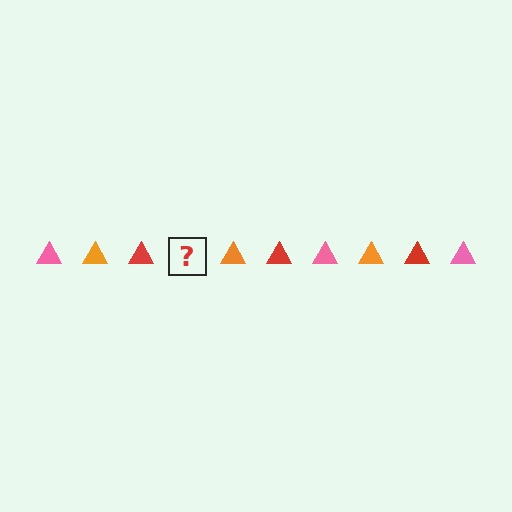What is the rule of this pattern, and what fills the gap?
The rule is that the pattern cycles through pink, orange, red triangles. The gap should be filled with a pink triangle.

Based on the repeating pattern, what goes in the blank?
The blank should be a pink triangle.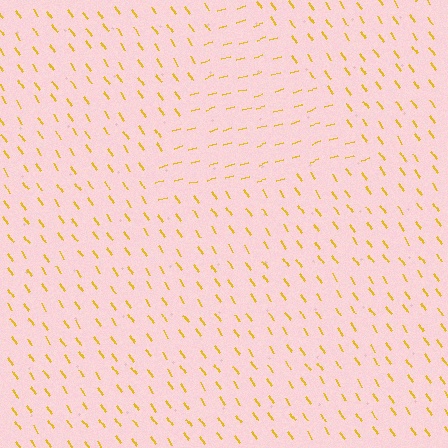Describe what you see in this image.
The image is filled with small yellow line segments. A triangle region in the image has lines oriented differently from the surrounding lines, creating a visible texture boundary.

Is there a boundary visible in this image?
Yes, there is a texture boundary formed by a change in line orientation.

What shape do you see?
I see a triangle.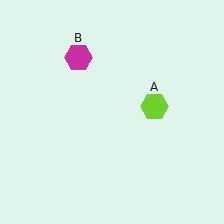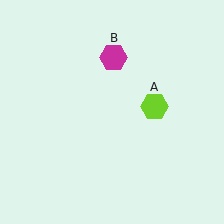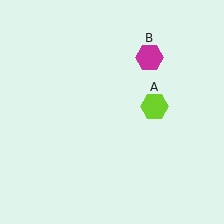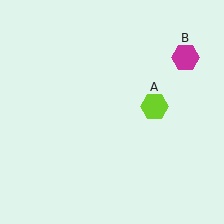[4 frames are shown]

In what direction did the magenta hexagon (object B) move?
The magenta hexagon (object B) moved right.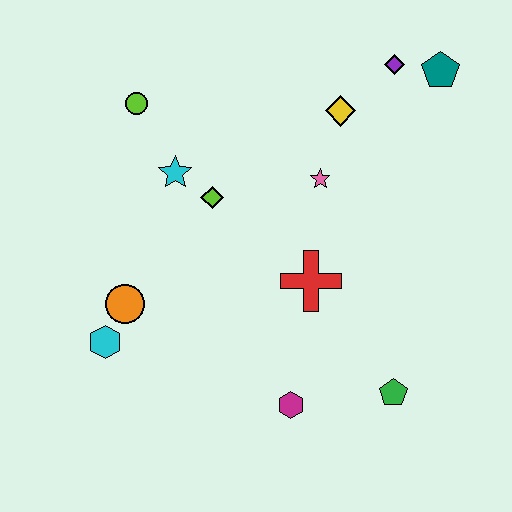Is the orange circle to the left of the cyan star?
Yes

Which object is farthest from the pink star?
The cyan hexagon is farthest from the pink star.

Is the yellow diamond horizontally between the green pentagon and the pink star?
Yes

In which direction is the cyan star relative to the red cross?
The cyan star is to the left of the red cross.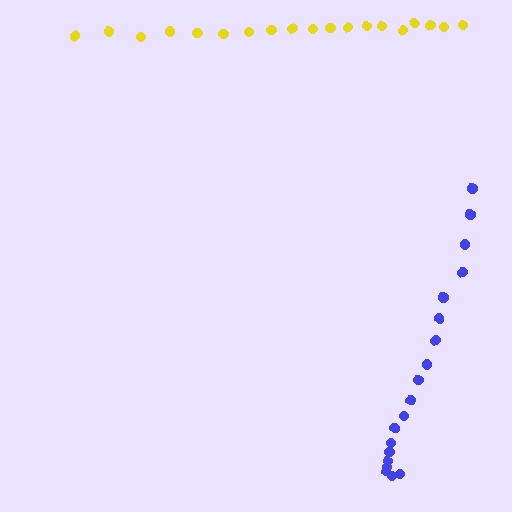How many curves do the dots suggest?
There are 2 distinct paths.